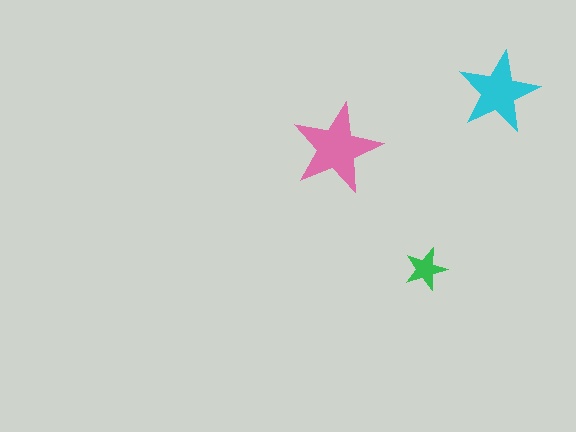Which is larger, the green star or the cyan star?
The cyan one.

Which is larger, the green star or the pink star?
The pink one.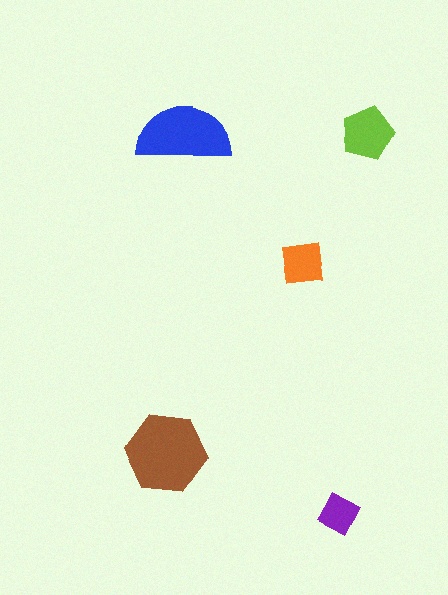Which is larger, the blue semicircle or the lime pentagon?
The blue semicircle.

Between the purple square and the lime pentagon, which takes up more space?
The lime pentagon.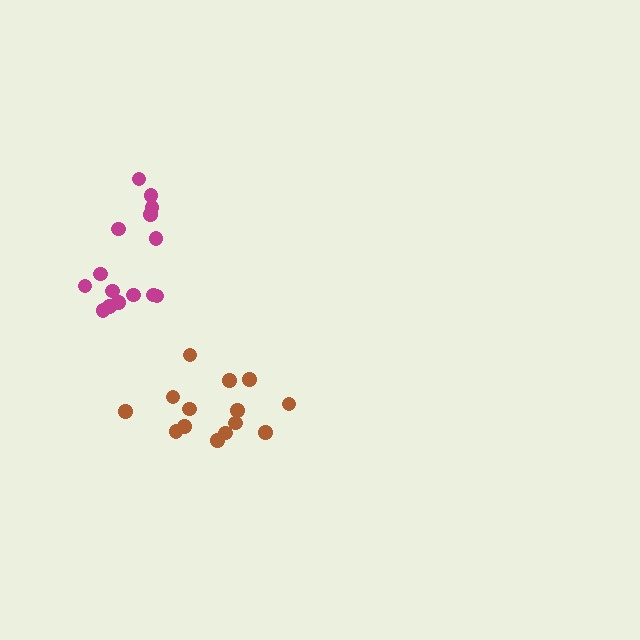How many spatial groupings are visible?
There are 2 spatial groupings.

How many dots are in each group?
Group 1: 14 dots, Group 2: 15 dots (29 total).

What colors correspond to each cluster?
The clusters are colored: brown, magenta.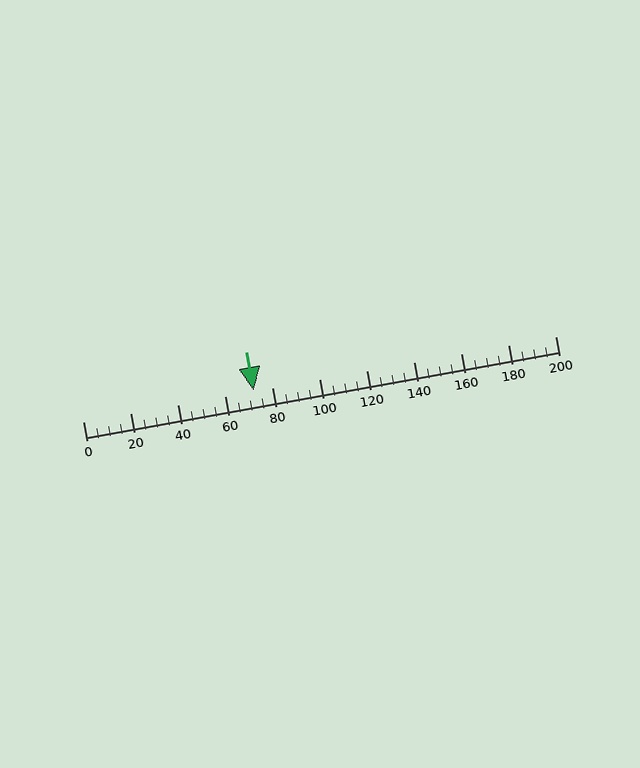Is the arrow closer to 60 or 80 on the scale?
The arrow is closer to 80.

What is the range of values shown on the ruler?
The ruler shows values from 0 to 200.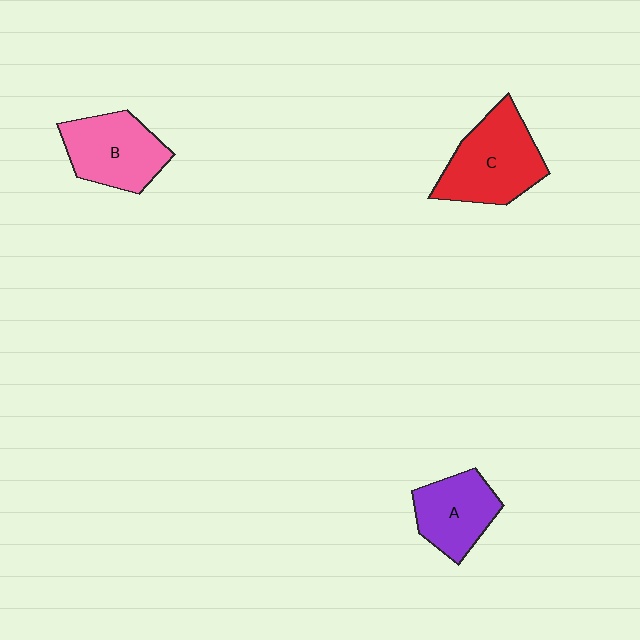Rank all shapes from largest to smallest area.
From largest to smallest: C (red), B (pink), A (purple).